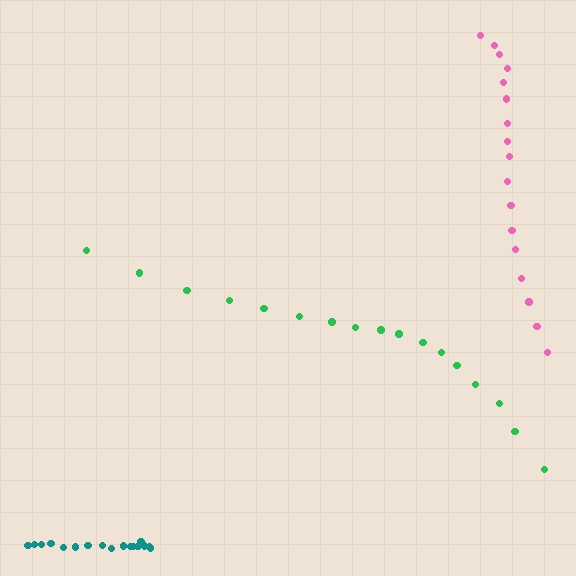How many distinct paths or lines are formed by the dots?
There are 3 distinct paths.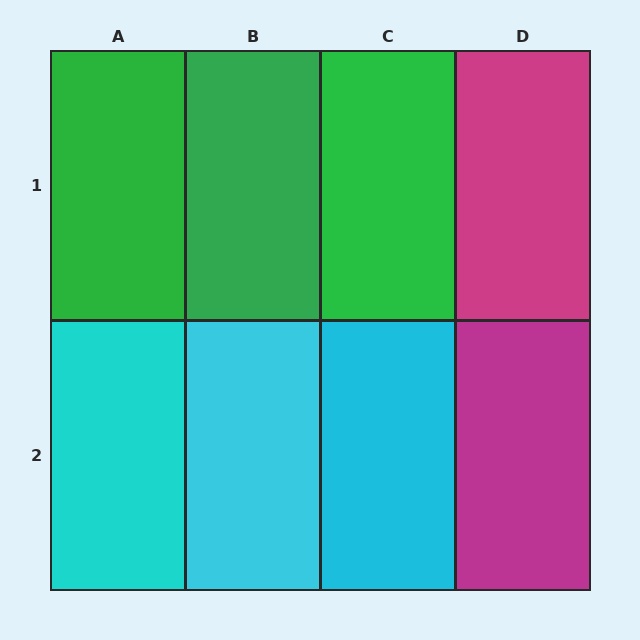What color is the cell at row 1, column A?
Green.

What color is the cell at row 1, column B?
Green.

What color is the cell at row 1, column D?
Magenta.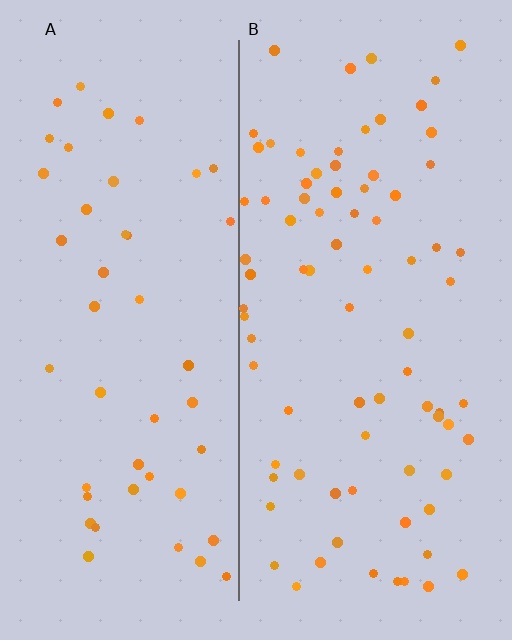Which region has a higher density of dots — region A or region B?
B (the right).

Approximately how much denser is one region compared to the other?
Approximately 1.7× — region B over region A.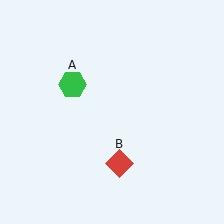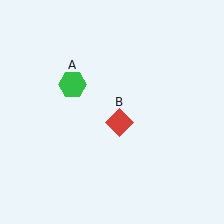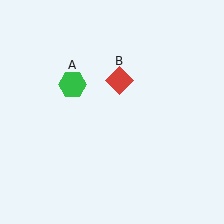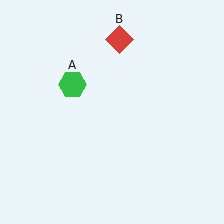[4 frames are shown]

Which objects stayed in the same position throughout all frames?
Green hexagon (object A) remained stationary.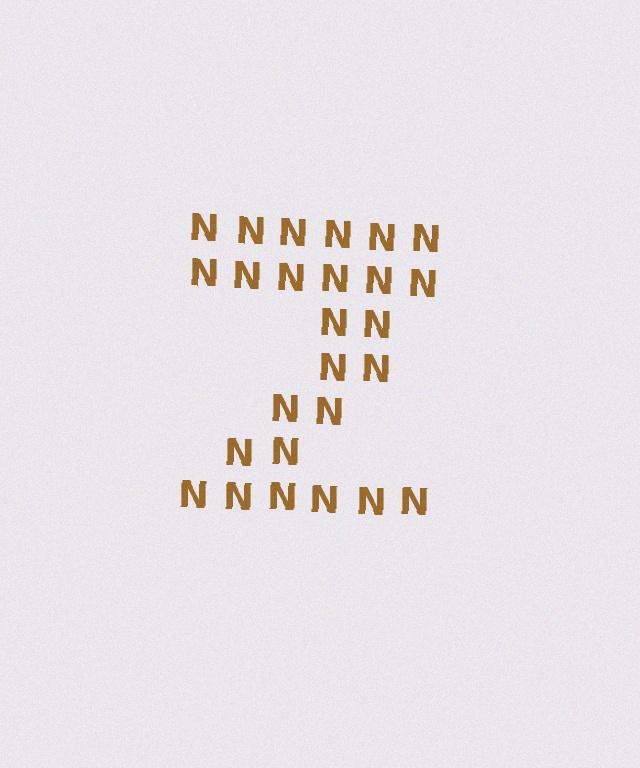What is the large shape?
The large shape is the letter Z.